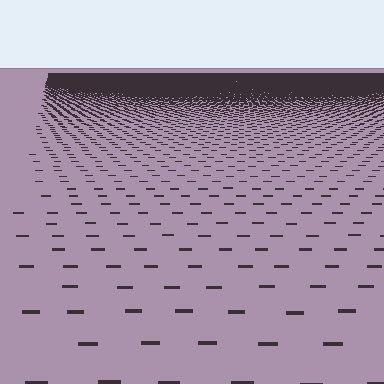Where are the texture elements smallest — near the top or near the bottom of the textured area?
Near the top.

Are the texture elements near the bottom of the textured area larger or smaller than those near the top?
Larger. Near the bottom, elements are closer to the viewer and appear at a bigger on-screen size.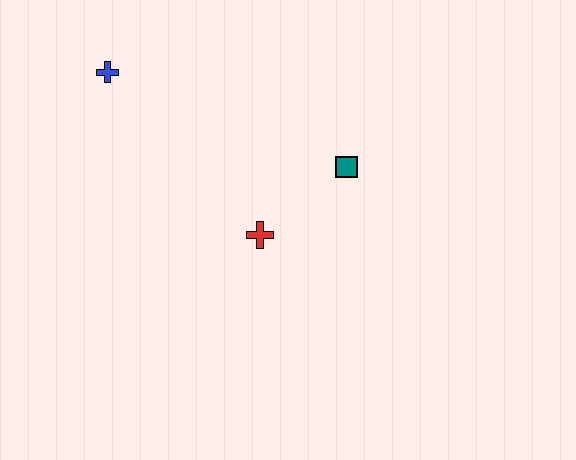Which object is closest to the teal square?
The red cross is closest to the teal square.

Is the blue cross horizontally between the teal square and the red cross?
No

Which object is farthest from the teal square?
The blue cross is farthest from the teal square.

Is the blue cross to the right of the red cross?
No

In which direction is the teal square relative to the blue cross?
The teal square is to the right of the blue cross.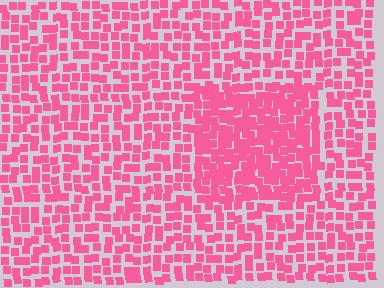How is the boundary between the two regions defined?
The boundary is defined by a change in element density (approximately 1.7x ratio). All elements are the same color, size, and shape.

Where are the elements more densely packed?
The elements are more densely packed inside the rectangle boundary.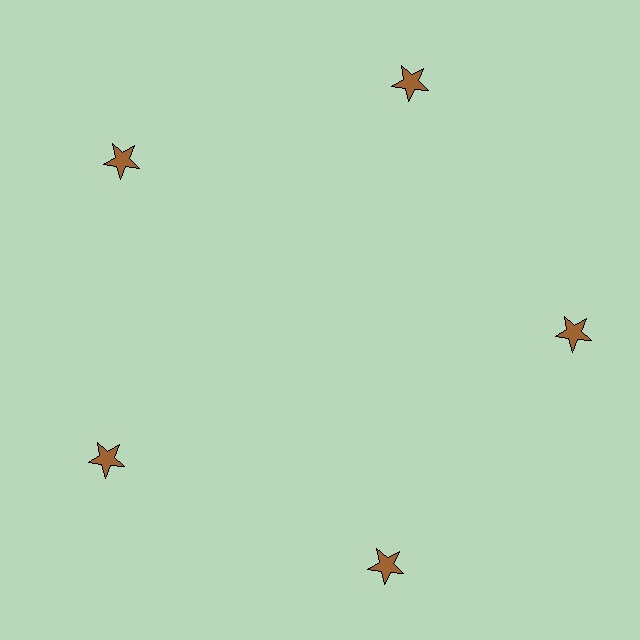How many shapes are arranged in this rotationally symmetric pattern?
There are 5 shapes, arranged in 5 groups of 1.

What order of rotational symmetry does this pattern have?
This pattern has 5-fold rotational symmetry.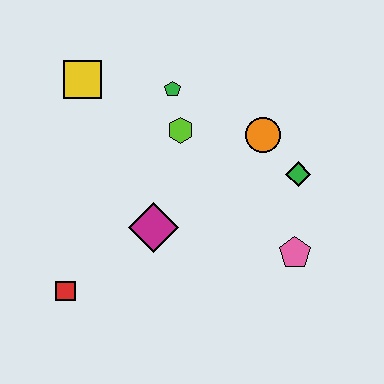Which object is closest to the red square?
The magenta diamond is closest to the red square.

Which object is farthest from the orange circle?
The red square is farthest from the orange circle.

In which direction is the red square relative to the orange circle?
The red square is to the left of the orange circle.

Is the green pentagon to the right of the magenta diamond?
Yes